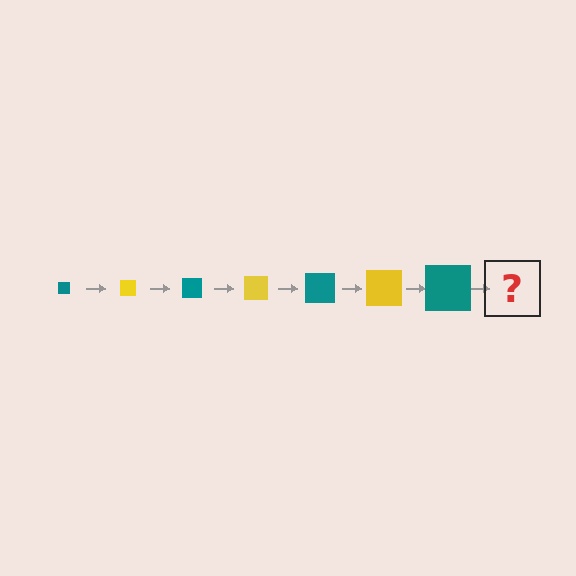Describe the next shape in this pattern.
It should be a yellow square, larger than the previous one.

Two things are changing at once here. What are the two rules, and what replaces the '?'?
The two rules are that the square grows larger each step and the color cycles through teal and yellow. The '?' should be a yellow square, larger than the previous one.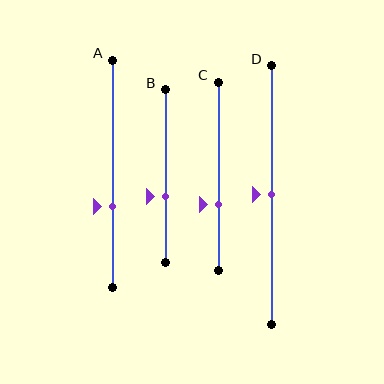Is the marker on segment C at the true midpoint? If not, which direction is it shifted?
No, the marker on segment C is shifted downward by about 15% of the segment length.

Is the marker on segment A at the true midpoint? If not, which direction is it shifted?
No, the marker on segment A is shifted downward by about 14% of the segment length.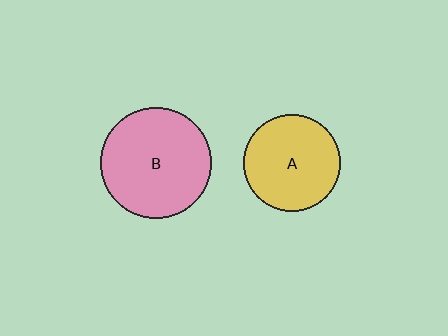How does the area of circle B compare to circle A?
Approximately 1.3 times.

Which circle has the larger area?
Circle B (pink).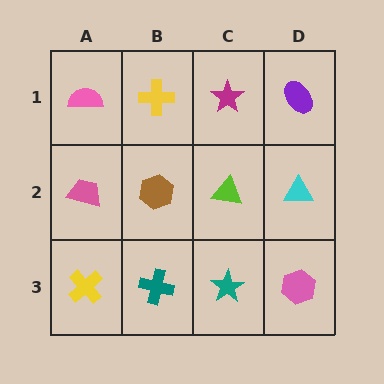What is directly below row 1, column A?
A pink trapezoid.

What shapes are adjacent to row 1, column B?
A brown hexagon (row 2, column B), a pink semicircle (row 1, column A), a magenta star (row 1, column C).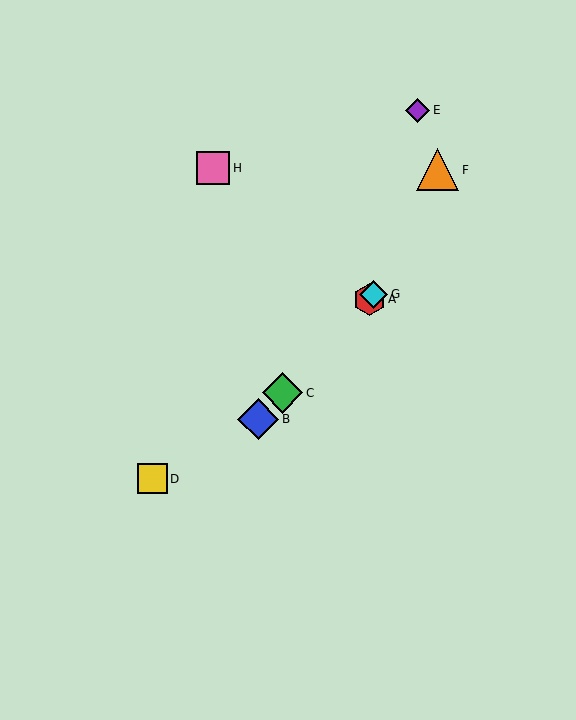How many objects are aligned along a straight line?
4 objects (A, B, C, G) are aligned along a straight line.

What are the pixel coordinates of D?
Object D is at (152, 479).